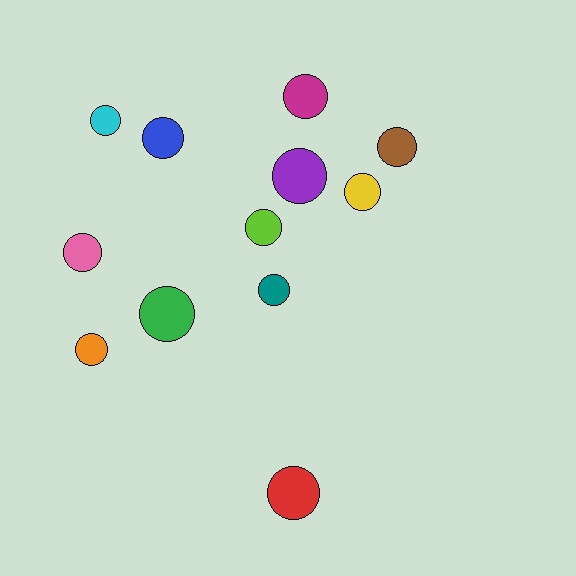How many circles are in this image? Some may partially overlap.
There are 12 circles.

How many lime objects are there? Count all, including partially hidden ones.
There is 1 lime object.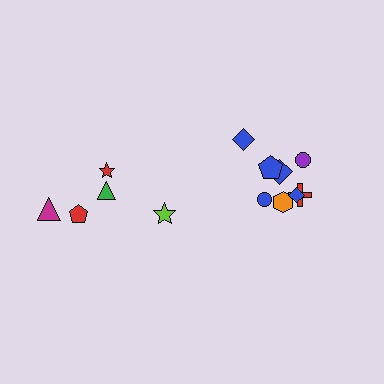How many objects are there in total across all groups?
There are 13 objects.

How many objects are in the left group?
There are 5 objects.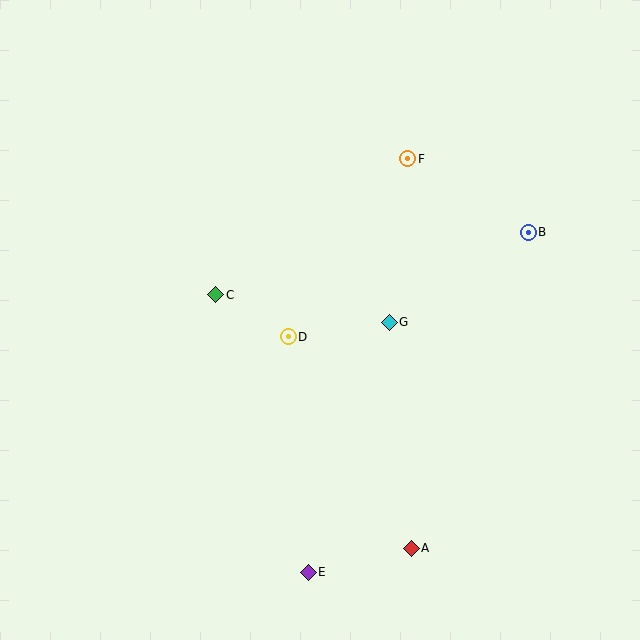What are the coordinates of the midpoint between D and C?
The midpoint between D and C is at (252, 316).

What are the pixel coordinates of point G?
Point G is at (389, 322).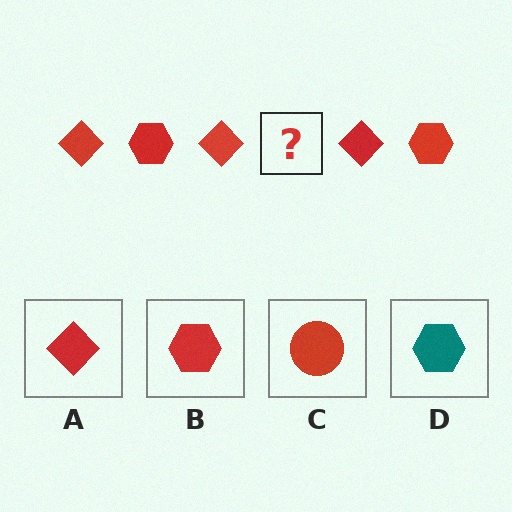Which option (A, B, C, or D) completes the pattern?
B.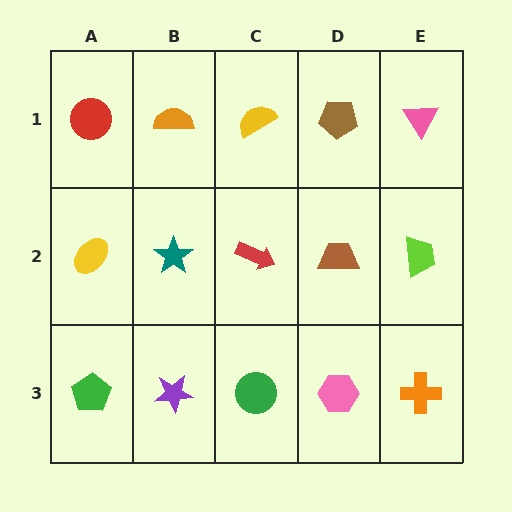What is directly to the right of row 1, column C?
A brown pentagon.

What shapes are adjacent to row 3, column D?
A brown trapezoid (row 2, column D), a green circle (row 3, column C), an orange cross (row 3, column E).